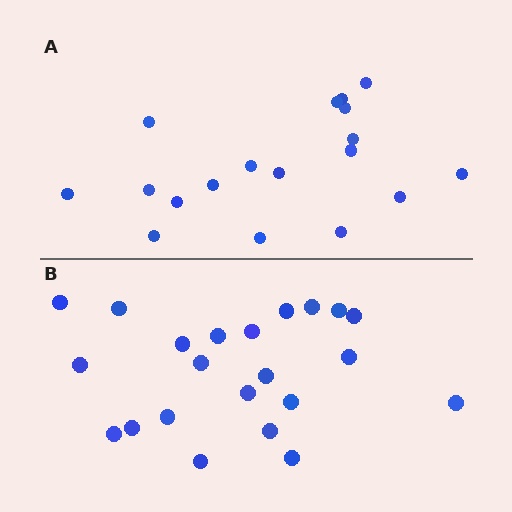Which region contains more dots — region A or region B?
Region B (the bottom region) has more dots.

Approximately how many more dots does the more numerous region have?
Region B has about 4 more dots than region A.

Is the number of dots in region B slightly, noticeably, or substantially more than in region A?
Region B has only slightly more — the two regions are fairly close. The ratio is roughly 1.2 to 1.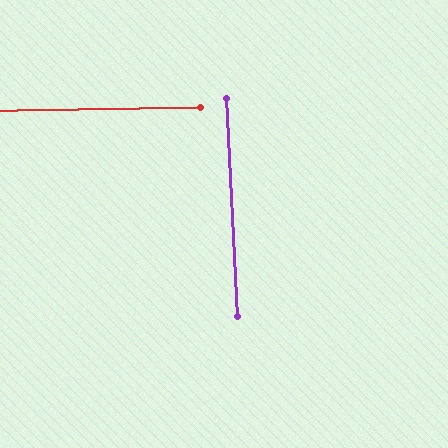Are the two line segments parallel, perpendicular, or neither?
Perpendicular — they meet at approximately 88°.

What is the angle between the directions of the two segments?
Approximately 88 degrees.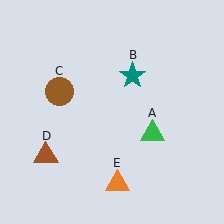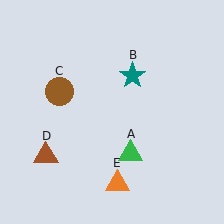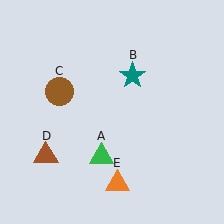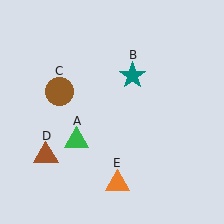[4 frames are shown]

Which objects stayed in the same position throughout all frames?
Teal star (object B) and brown circle (object C) and brown triangle (object D) and orange triangle (object E) remained stationary.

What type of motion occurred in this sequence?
The green triangle (object A) rotated clockwise around the center of the scene.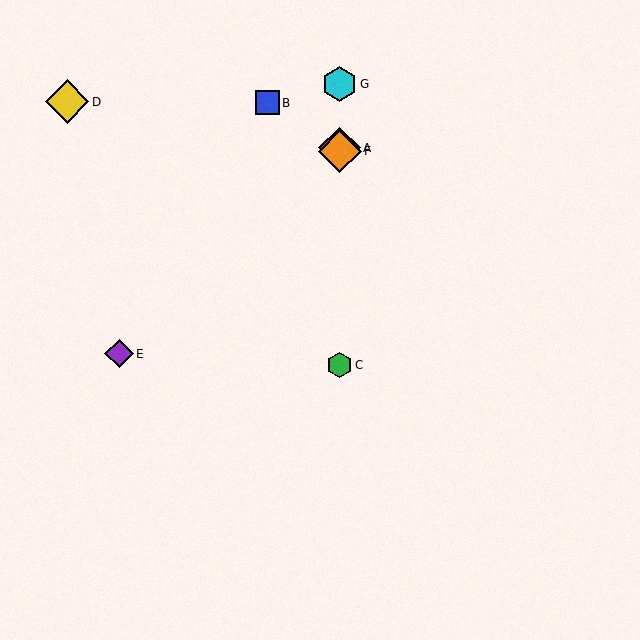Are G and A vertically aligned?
Yes, both are at x≈340.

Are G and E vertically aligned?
No, G is at x≈340 and E is at x≈119.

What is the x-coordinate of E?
Object E is at x≈119.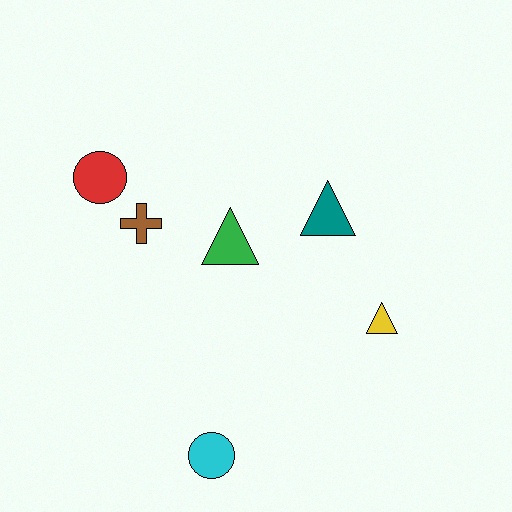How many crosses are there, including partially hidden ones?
There is 1 cross.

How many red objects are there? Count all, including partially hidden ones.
There is 1 red object.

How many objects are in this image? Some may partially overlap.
There are 6 objects.